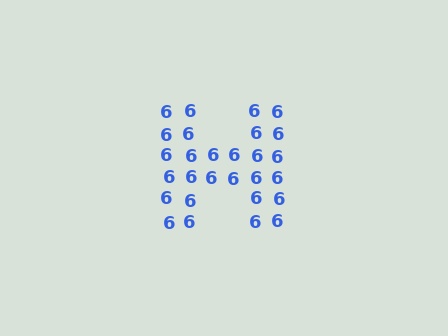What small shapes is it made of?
It is made of small digit 6's.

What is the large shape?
The large shape is the letter H.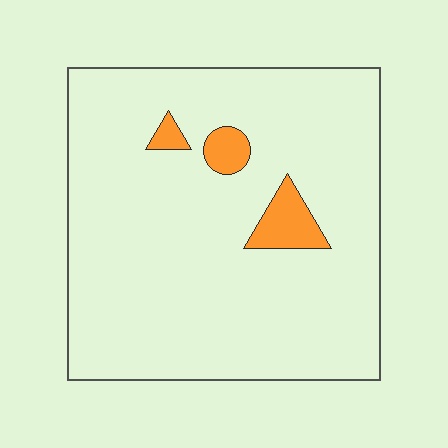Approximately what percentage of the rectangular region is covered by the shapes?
Approximately 5%.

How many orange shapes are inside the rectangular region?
3.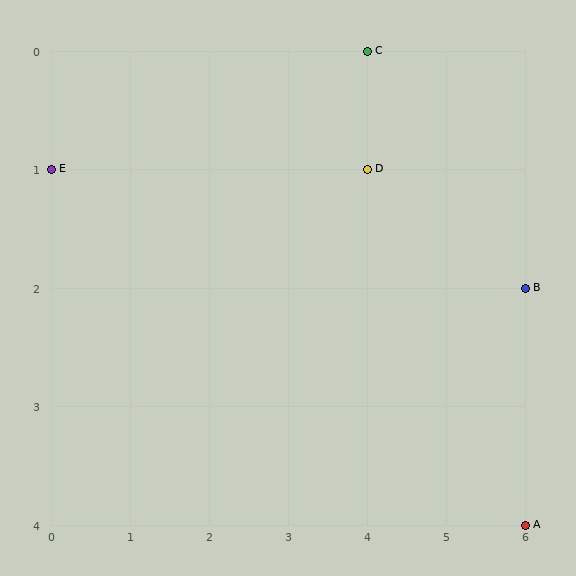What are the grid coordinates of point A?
Point A is at grid coordinates (6, 4).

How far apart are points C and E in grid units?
Points C and E are 4 columns and 1 row apart (about 4.1 grid units diagonally).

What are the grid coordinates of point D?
Point D is at grid coordinates (4, 1).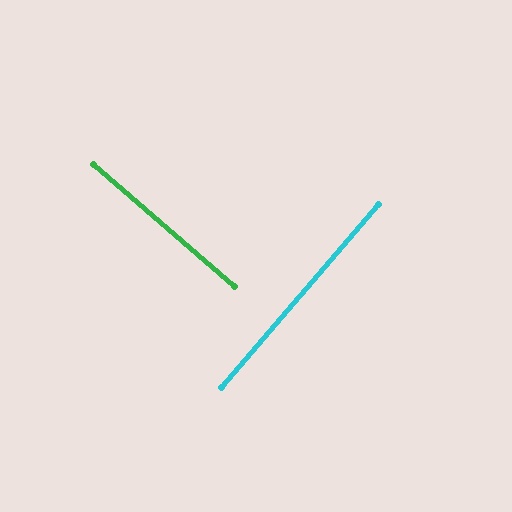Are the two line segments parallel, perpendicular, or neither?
Perpendicular — they meet at approximately 90°.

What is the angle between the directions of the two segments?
Approximately 90 degrees.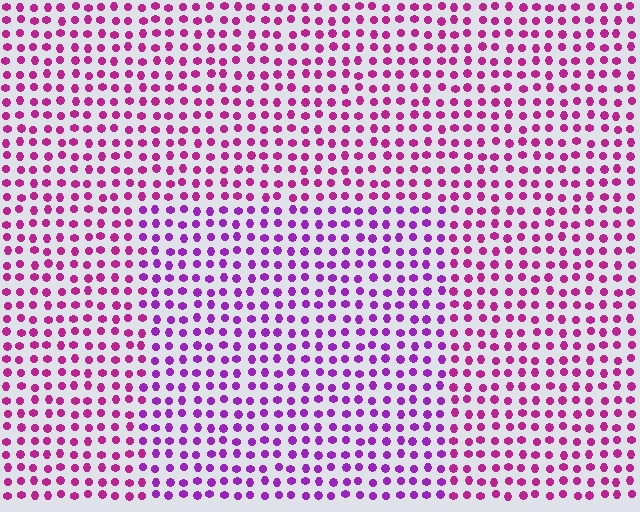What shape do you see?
I see a rectangle.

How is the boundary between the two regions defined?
The boundary is defined purely by a slight shift in hue (about 30 degrees). Spacing, size, and orientation are identical on both sides.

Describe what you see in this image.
The image is filled with small magenta elements in a uniform arrangement. A rectangle-shaped region is visible where the elements are tinted to a slightly different hue, forming a subtle color boundary.